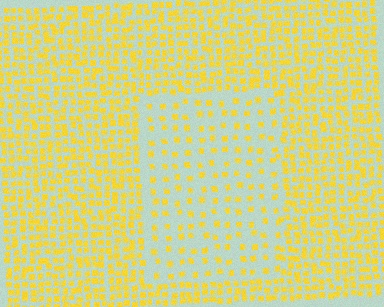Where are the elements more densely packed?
The elements are more densely packed outside the rectangle boundary.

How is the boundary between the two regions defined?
The boundary is defined by a change in element density (approximately 2.4x ratio). All elements are the same color, size, and shape.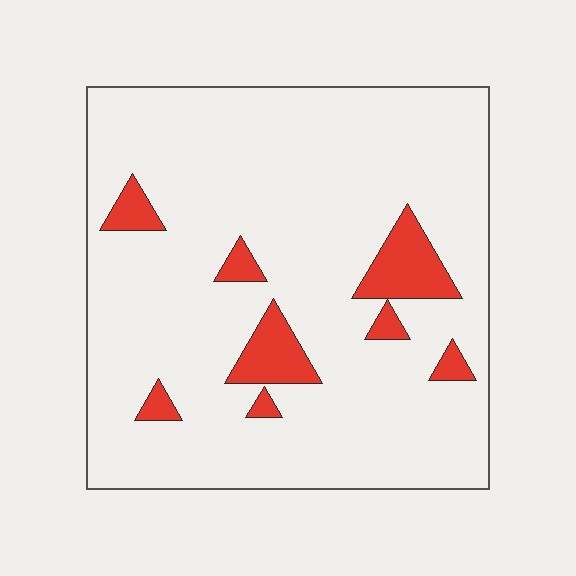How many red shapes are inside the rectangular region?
8.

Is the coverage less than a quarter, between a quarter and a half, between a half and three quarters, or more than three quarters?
Less than a quarter.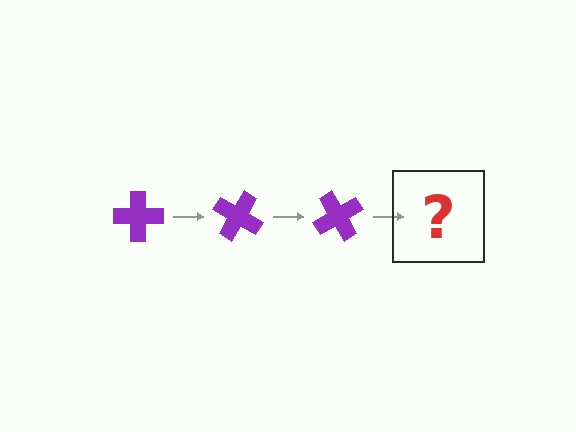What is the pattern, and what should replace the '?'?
The pattern is that the cross rotates 30 degrees each step. The '?' should be a purple cross rotated 90 degrees.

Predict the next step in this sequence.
The next step is a purple cross rotated 90 degrees.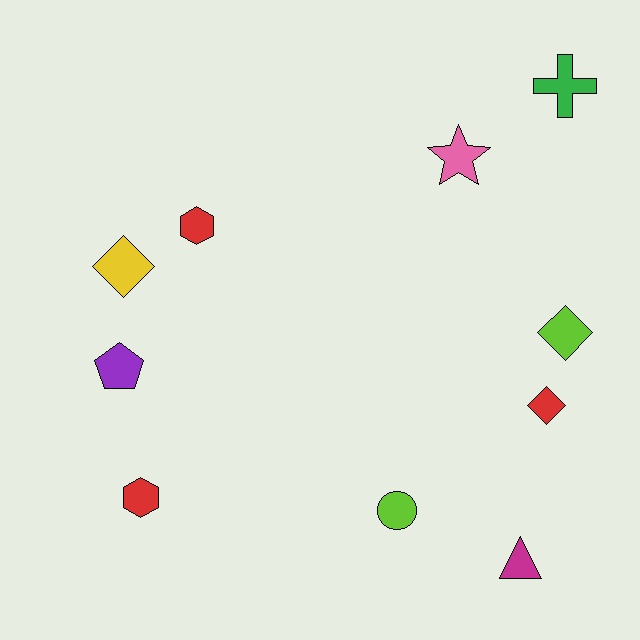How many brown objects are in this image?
There are no brown objects.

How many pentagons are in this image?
There is 1 pentagon.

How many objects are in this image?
There are 10 objects.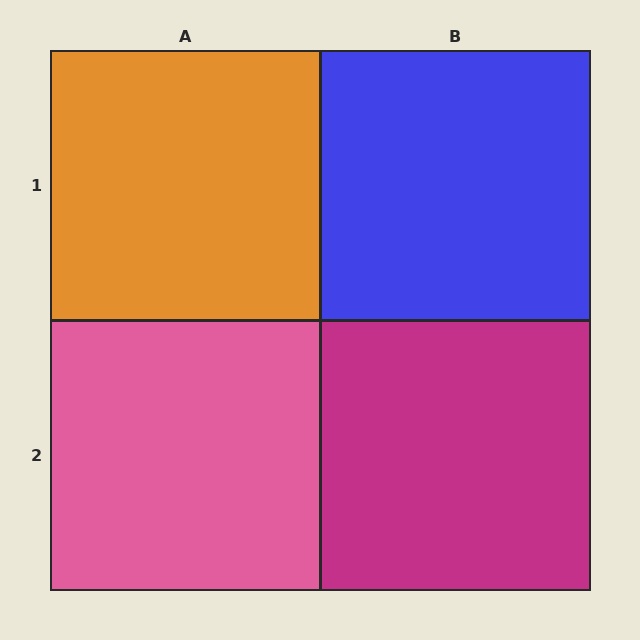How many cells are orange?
1 cell is orange.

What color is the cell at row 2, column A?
Pink.